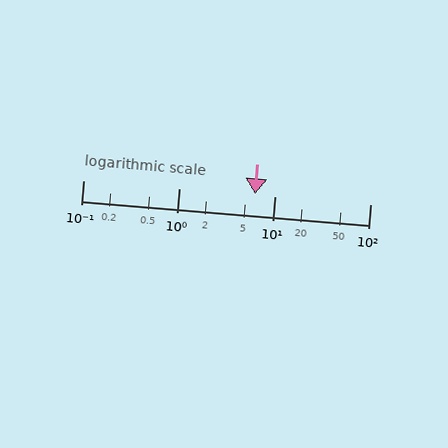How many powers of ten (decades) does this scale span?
The scale spans 3 decades, from 0.1 to 100.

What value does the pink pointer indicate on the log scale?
The pointer indicates approximately 6.2.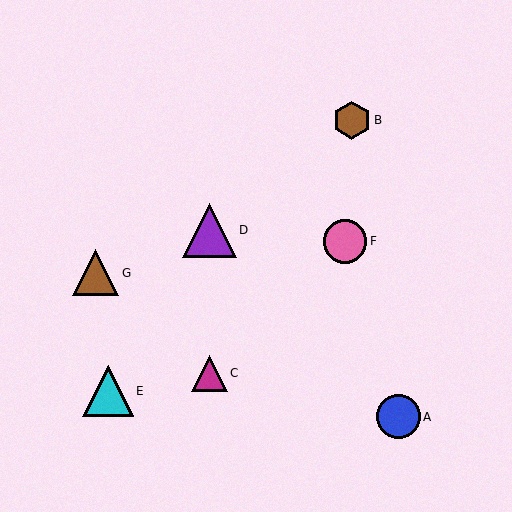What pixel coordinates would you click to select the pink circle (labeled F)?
Click at (345, 241) to select the pink circle F.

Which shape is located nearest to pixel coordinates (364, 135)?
The brown hexagon (labeled B) at (352, 120) is nearest to that location.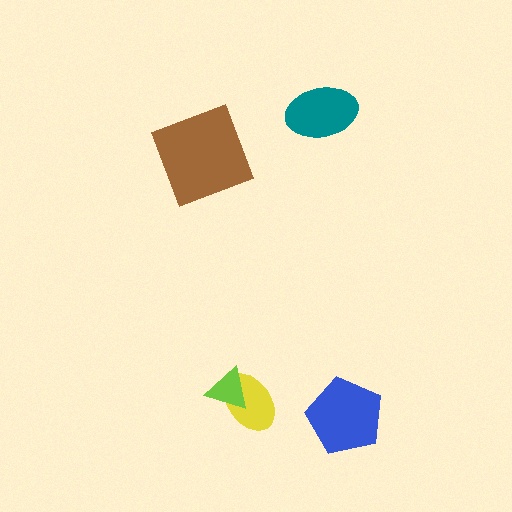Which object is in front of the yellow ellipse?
The lime triangle is in front of the yellow ellipse.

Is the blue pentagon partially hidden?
No, no other shape covers it.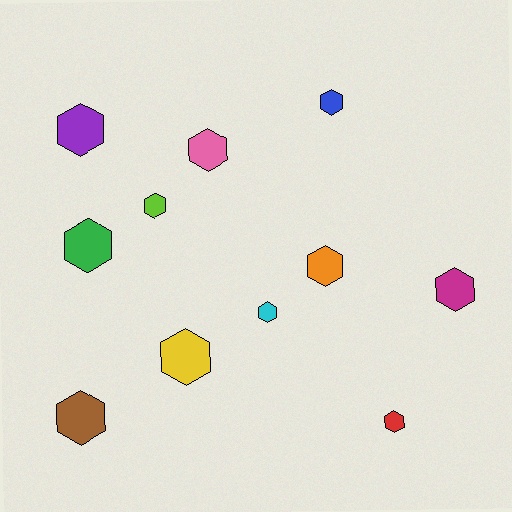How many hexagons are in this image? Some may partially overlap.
There are 11 hexagons.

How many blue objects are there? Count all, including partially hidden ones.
There is 1 blue object.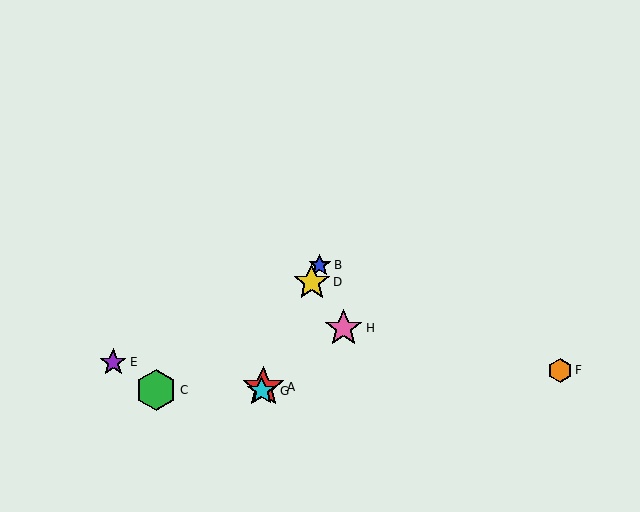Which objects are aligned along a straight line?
Objects A, B, D, G are aligned along a straight line.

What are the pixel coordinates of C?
Object C is at (156, 390).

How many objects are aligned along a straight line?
4 objects (A, B, D, G) are aligned along a straight line.